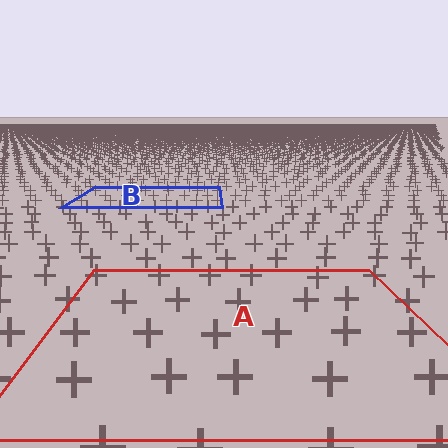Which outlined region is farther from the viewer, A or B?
Region B is farther from the viewer — the texture elements inside it appear smaller and more densely packed.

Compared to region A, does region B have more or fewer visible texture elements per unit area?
Region B has more texture elements per unit area — they are packed more densely because it is farther away.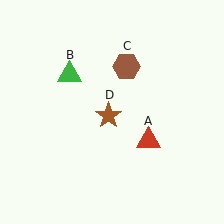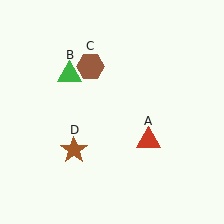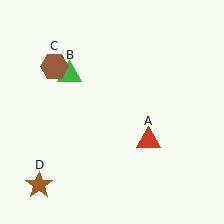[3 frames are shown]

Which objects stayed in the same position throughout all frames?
Red triangle (object A) and green triangle (object B) remained stationary.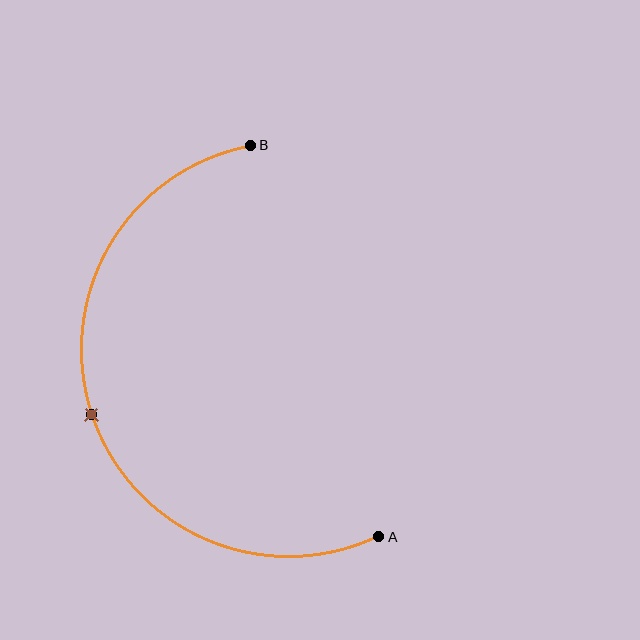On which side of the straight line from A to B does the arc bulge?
The arc bulges to the left of the straight line connecting A and B.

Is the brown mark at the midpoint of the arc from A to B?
Yes. The brown mark lies on the arc at equal arc-length from both A and B — it is the arc midpoint.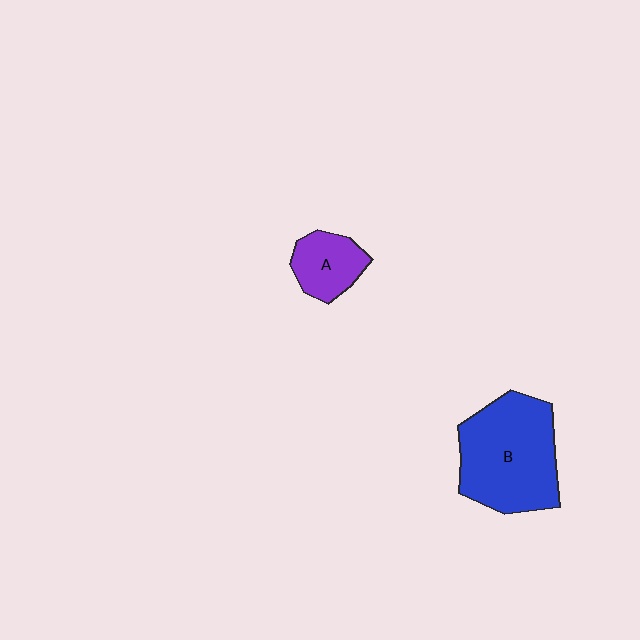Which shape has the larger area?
Shape B (blue).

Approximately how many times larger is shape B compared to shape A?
Approximately 2.6 times.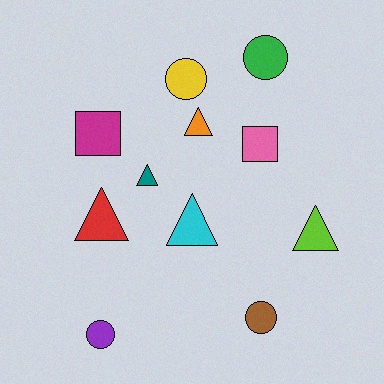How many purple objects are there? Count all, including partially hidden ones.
There is 1 purple object.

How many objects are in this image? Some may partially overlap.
There are 11 objects.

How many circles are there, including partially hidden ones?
There are 4 circles.